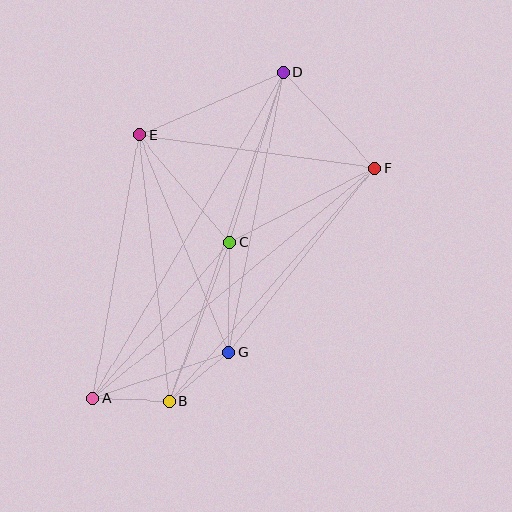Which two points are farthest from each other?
Points A and D are farthest from each other.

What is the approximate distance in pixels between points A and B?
The distance between A and B is approximately 77 pixels.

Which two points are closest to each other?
Points B and G are closest to each other.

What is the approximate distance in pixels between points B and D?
The distance between B and D is approximately 348 pixels.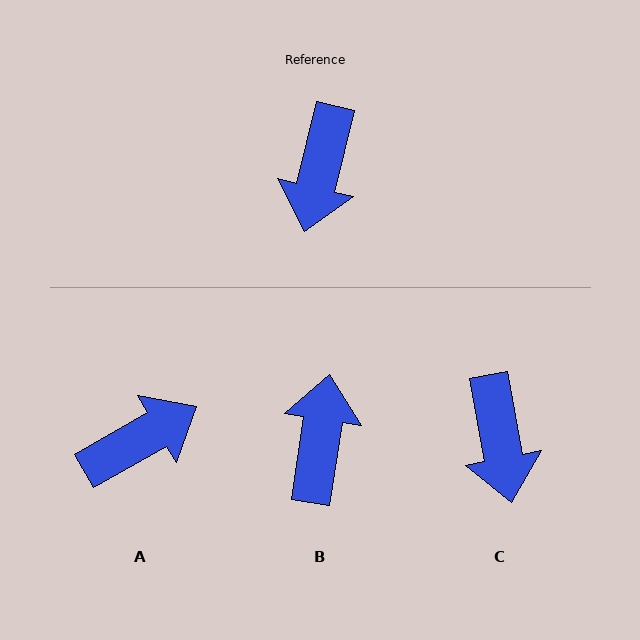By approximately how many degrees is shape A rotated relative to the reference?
Approximately 133 degrees counter-clockwise.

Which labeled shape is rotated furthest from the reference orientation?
B, about 175 degrees away.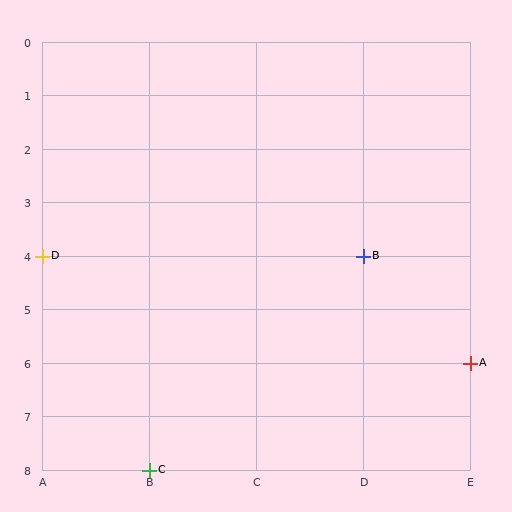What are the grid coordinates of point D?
Point D is at grid coordinates (A, 4).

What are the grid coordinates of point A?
Point A is at grid coordinates (E, 6).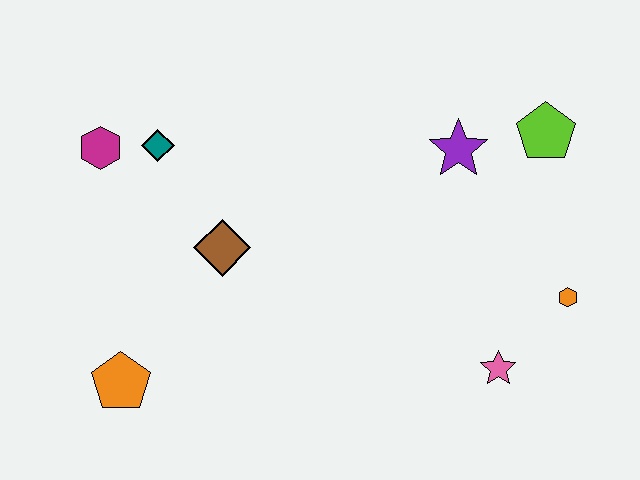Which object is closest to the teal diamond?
The magenta hexagon is closest to the teal diamond.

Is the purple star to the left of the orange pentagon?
No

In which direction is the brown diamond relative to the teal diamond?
The brown diamond is below the teal diamond.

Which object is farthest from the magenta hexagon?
The orange hexagon is farthest from the magenta hexagon.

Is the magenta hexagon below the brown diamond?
No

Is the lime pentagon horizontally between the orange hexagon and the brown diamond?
Yes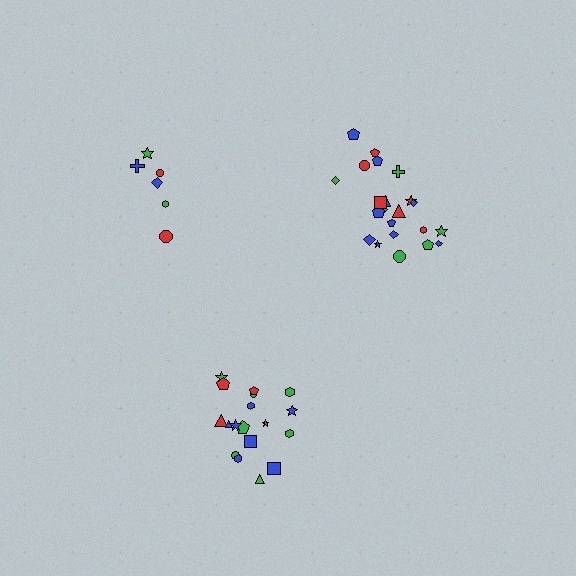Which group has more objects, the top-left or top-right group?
The top-right group.